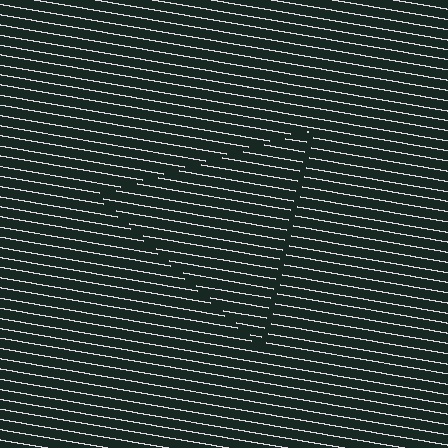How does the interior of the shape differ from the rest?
The interior of the shape contains the same grating, shifted by half a period — the contour is defined by the phase discontinuity where line-ends from the inner and outer gratings abut.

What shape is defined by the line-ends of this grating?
An illusory triangle. The interior of the shape contains the same grating, shifted by half a period — the contour is defined by the phase discontinuity where line-ends from the inner and outer gratings abut.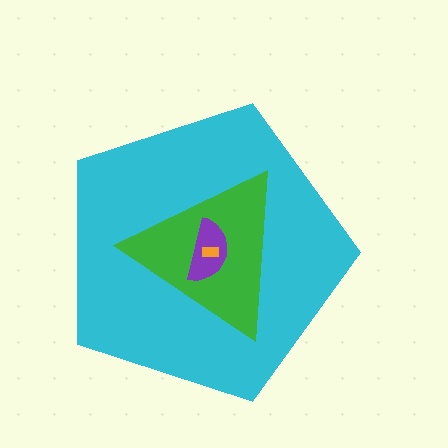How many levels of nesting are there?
4.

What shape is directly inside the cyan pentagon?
The green triangle.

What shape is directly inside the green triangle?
The purple semicircle.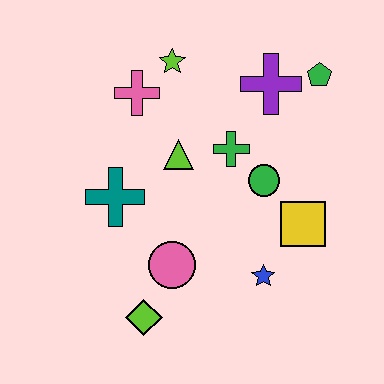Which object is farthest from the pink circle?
The green pentagon is farthest from the pink circle.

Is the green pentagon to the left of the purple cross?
No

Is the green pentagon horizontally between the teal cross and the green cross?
No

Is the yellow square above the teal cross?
No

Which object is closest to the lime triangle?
The green cross is closest to the lime triangle.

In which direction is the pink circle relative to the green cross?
The pink circle is below the green cross.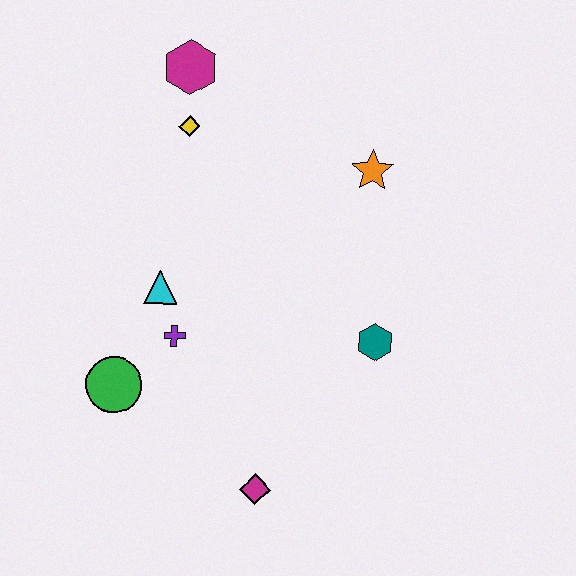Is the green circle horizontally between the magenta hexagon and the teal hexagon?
No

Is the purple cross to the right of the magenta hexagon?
No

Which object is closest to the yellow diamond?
The magenta hexagon is closest to the yellow diamond.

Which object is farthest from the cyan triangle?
The orange star is farthest from the cyan triangle.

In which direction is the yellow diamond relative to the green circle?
The yellow diamond is above the green circle.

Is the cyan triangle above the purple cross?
Yes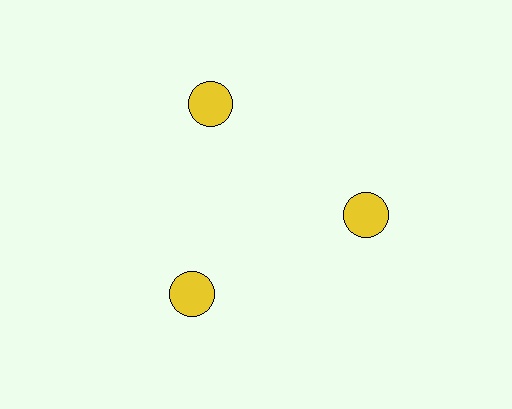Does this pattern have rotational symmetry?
Yes, this pattern has 3-fold rotational symmetry. It looks the same after rotating 120 degrees around the center.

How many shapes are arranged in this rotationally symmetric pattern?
There are 3 shapes, arranged in 3 groups of 1.